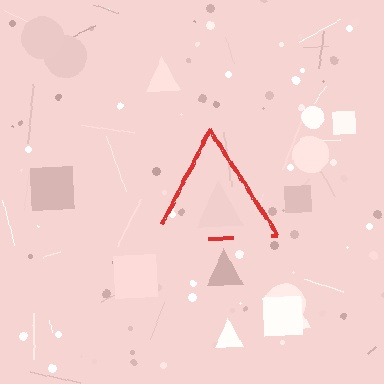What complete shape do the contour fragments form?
The contour fragments form a triangle.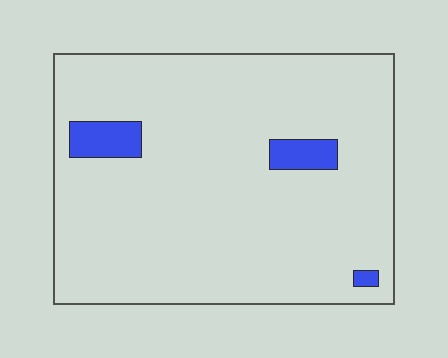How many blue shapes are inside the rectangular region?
3.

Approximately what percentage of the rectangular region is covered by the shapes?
Approximately 5%.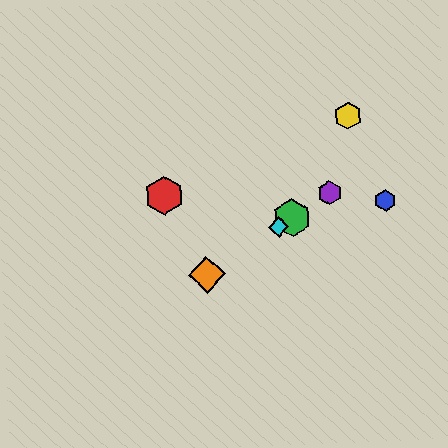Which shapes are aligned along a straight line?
The green hexagon, the purple hexagon, the orange diamond, the cyan diamond are aligned along a straight line.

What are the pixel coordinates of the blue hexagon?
The blue hexagon is at (385, 201).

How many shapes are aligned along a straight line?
4 shapes (the green hexagon, the purple hexagon, the orange diamond, the cyan diamond) are aligned along a straight line.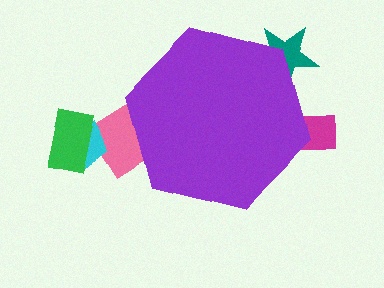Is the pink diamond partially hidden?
Yes, the pink diamond is partially hidden behind the purple hexagon.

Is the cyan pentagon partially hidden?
No, the cyan pentagon is fully visible.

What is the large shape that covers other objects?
A purple hexagon.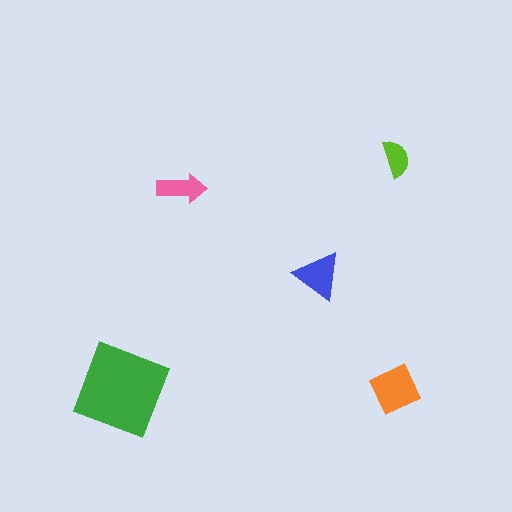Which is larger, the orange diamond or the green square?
The green square.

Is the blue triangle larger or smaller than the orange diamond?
Smaller.